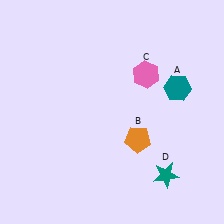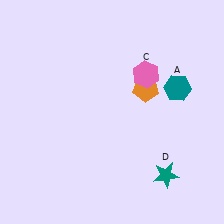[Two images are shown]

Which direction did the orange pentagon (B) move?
The orange pentagon (B) moved up.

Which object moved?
The orange pentagon (B) moved up.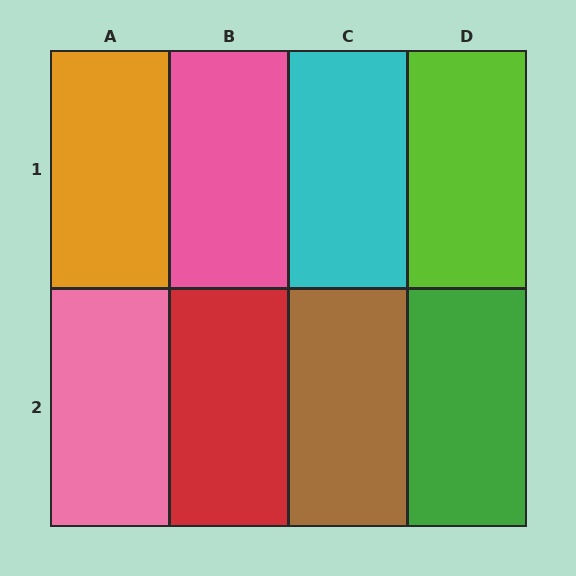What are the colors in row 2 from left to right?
Pink, red, brown, green.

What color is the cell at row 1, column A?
Orange.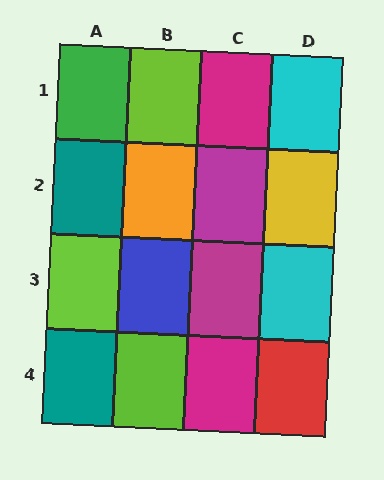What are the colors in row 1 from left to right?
Green, lime, magenta, cyan.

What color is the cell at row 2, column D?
Yellow.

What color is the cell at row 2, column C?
Magenta.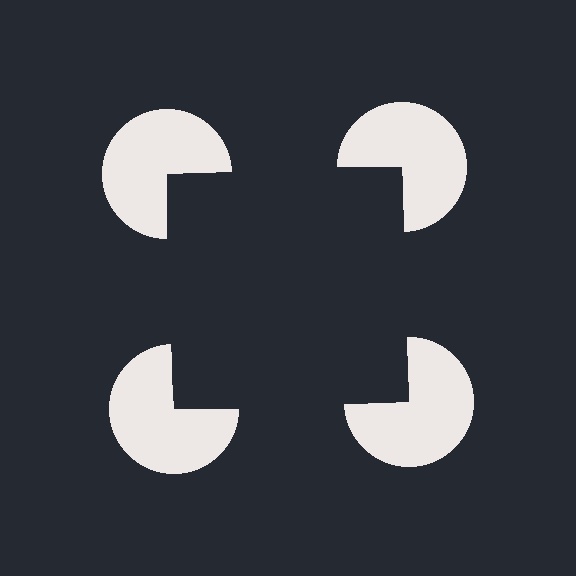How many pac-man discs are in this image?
There are 4 — one at each vertex of the illusory square.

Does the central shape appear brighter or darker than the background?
It typically appears slightly darker than the background, even though no actual brightness change is drawn.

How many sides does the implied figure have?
4 sides.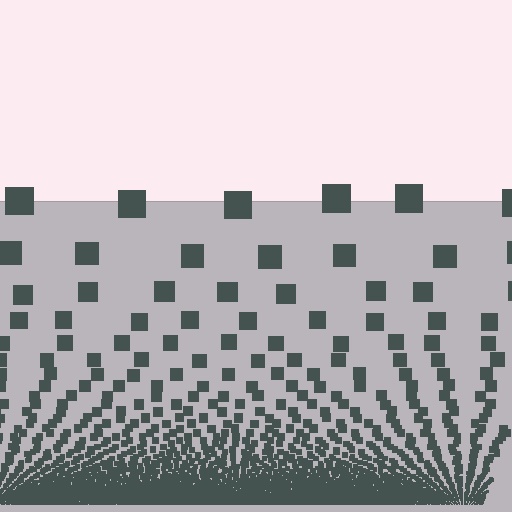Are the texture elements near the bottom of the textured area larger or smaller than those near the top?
Smaller. The gradient is inverted — elements near the bottom are smaller and denser.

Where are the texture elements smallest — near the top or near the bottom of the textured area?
Near the bottom.